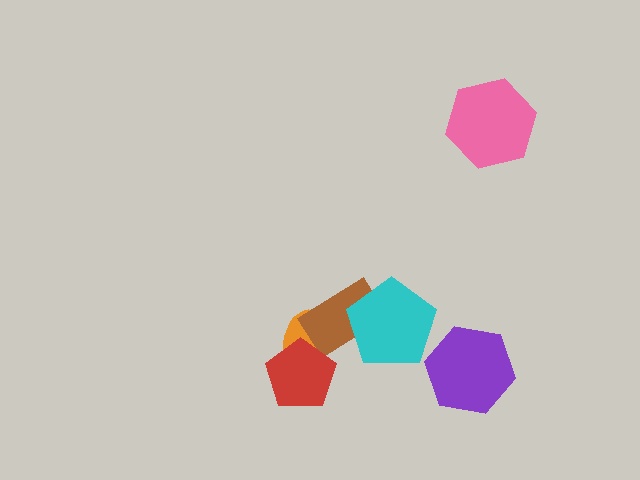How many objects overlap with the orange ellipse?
2 objects overlap with the orange ellipse.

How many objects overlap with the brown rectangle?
2 objects overlap with the brown rectangle.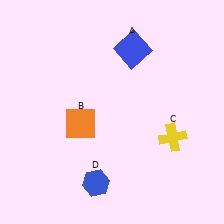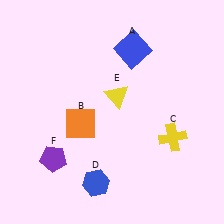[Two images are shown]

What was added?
A yellow triangle (E), a purple pentagon (F) were added in Image 2.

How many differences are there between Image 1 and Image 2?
There are 2 differences between the two images.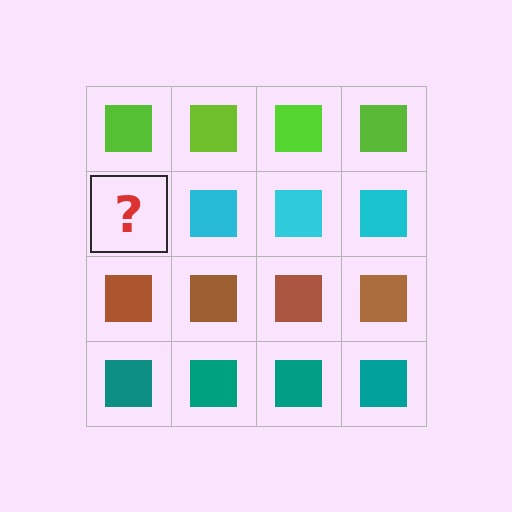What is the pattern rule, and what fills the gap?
The rule is that each row has a consistent color. The gap should be filled with a cyan square.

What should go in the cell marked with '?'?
The missing cell should contain a cyan square.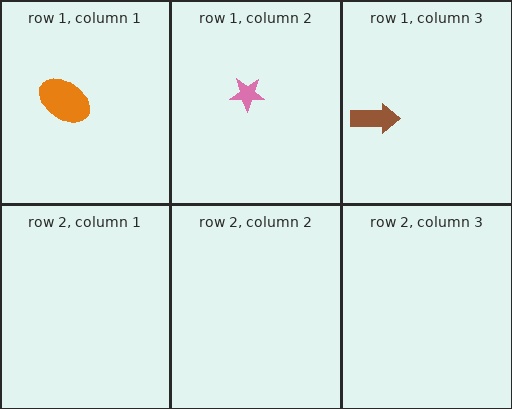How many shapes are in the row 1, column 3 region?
1.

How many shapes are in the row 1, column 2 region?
1.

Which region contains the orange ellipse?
The row 1, column 1 region.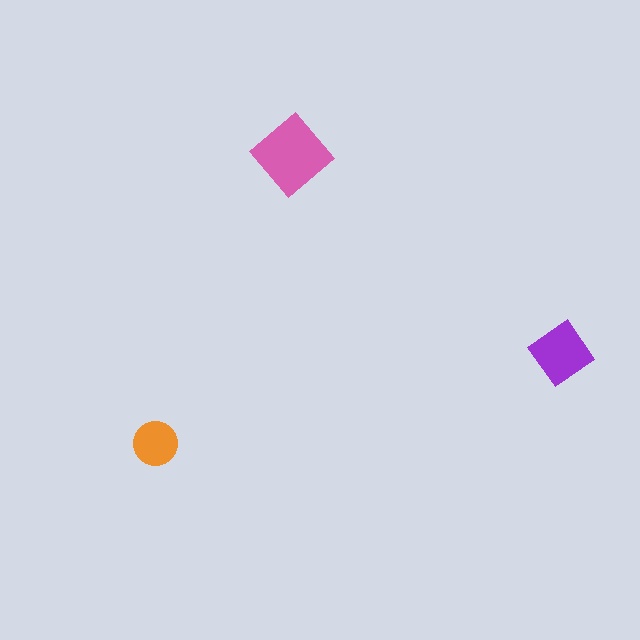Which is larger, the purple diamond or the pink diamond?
The pink diamond.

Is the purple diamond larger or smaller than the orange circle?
Larger.